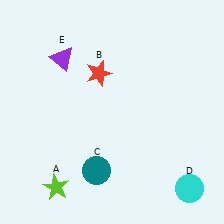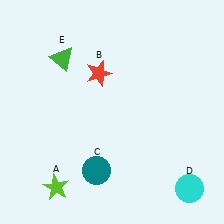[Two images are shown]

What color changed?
The triangle (E) changed from purple in Image 1 to green in Image 2.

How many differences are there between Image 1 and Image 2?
There is 1 difference between the two images.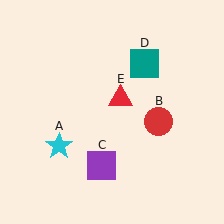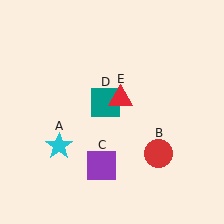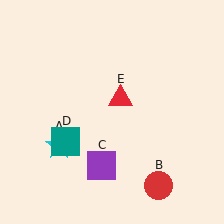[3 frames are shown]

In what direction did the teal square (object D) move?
The teal square (object D) moved down and to the left.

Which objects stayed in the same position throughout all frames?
Cyan star (object A) and purple square (object C) and red triangle (object E) remained stationary.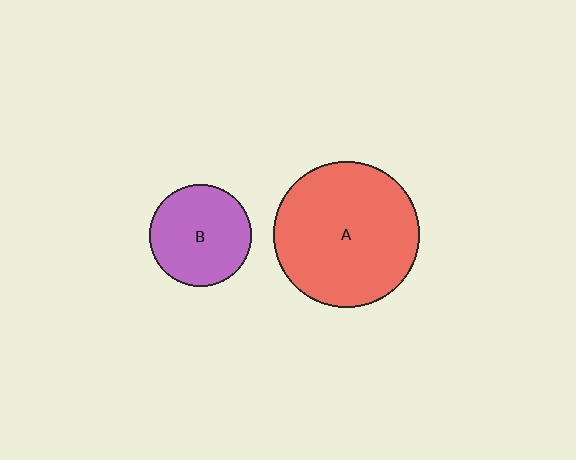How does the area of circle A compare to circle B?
Approximately 2.1 times.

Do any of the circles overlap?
No, none of the circles overlap.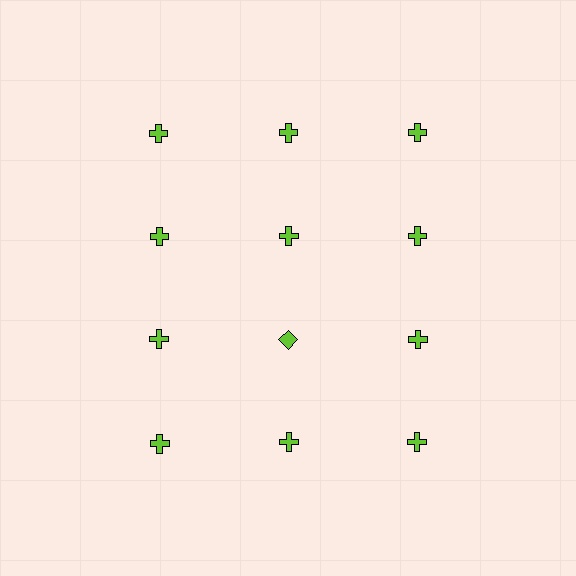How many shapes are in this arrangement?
There are 12 shapes arranged in a grid pattern.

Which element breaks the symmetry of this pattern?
The lime diamond in the third row, second from left column breaks the symmetry. All other shapes are lime crosses.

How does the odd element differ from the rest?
It has a different shape: diamond instead of cross.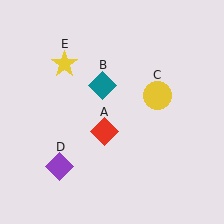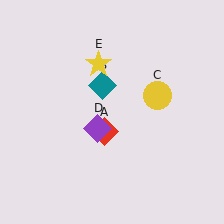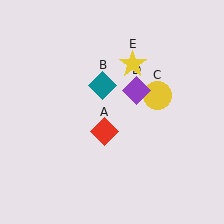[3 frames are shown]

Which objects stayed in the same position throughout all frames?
Red diamond (object A) and teal diamond (object B) and yellow circle (object C) remained stationary.